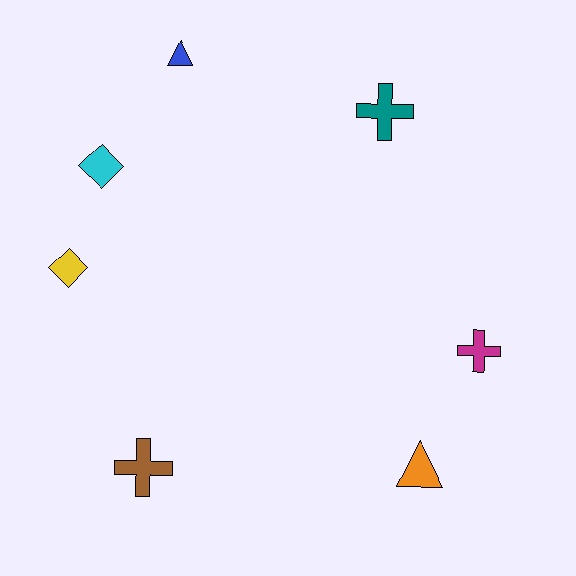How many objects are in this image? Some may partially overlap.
There are 7 objects.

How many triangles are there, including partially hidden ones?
There are 2 triangles.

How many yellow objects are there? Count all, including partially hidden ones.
There is 1 yellow object.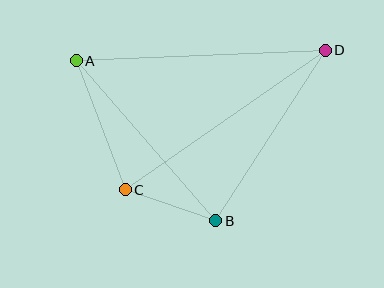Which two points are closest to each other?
Points B and C are closest to each other.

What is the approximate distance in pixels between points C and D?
The distance between C and D is approximately 244 pixels.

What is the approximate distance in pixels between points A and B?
The distance between A and B is approximately 213 pixels.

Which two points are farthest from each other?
Points A and D are farthest from each other.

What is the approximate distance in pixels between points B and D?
The distance between B and D is approximately 203 pixels.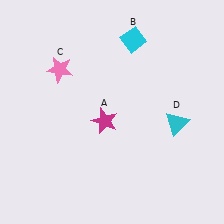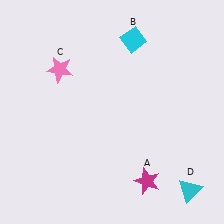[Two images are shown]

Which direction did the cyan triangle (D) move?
The cyan triangle (D) moved down.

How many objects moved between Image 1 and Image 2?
2 objects moved between the two images.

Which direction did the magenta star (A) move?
The magenta star (A) moved down.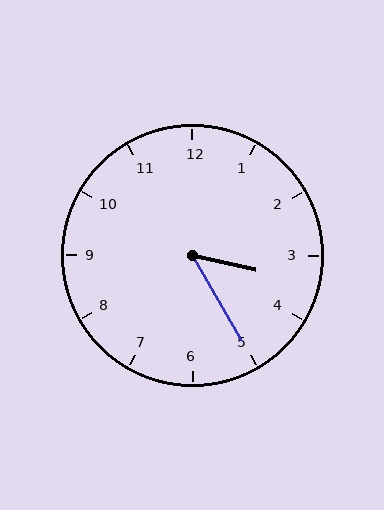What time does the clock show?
3:25.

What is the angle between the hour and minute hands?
Approximately 48 degrees.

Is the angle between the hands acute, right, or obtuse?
It is acute.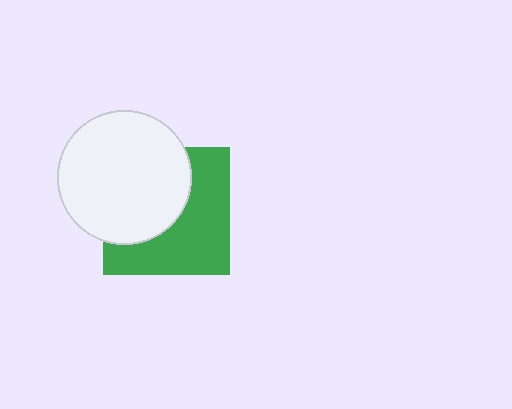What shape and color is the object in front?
The object in front is a white circle.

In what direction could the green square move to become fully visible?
The green square could move toward the lower-right. That would shift it out from behind the white circle entirely.